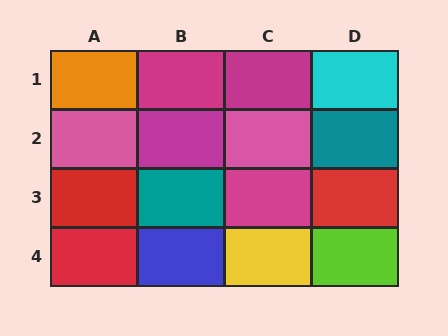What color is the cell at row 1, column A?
Orange.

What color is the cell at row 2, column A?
Pink.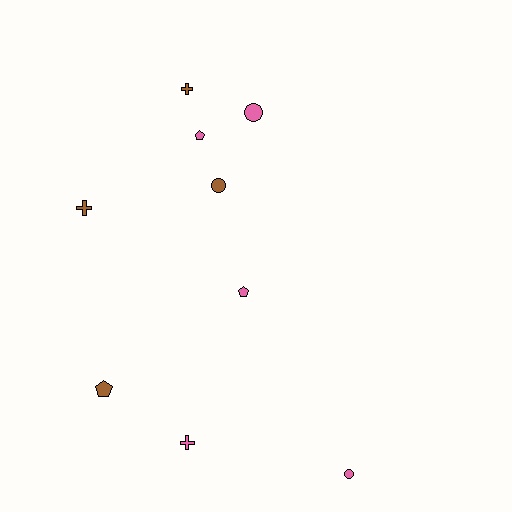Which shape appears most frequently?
Pentagon, with 3 objects.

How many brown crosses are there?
There are 2 brown crosses.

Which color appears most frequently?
Pink, with 5 objects.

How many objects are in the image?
There are 9 objects.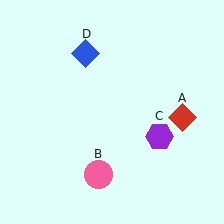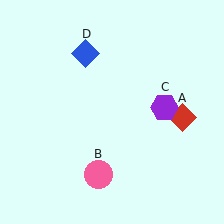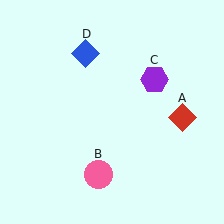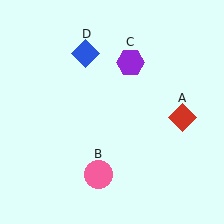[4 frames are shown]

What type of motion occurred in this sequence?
The purple hexagon (object C) rotated counterclockwise around the center of the scene.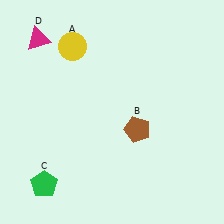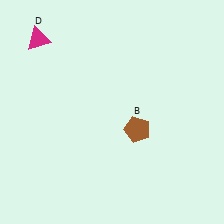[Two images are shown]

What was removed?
The green pentagon (C), the yellow circle (A) were removed in Image 2.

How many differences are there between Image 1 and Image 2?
There are 2 differences between the two images.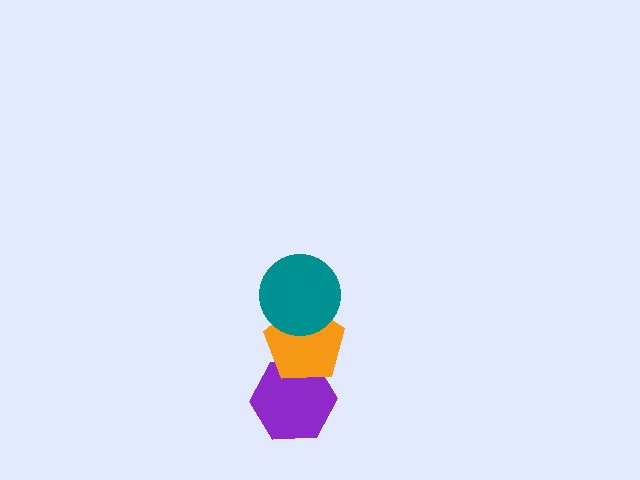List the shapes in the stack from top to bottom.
From top to bottom: the teal circle, the orange pentagon, the purple hexagon.